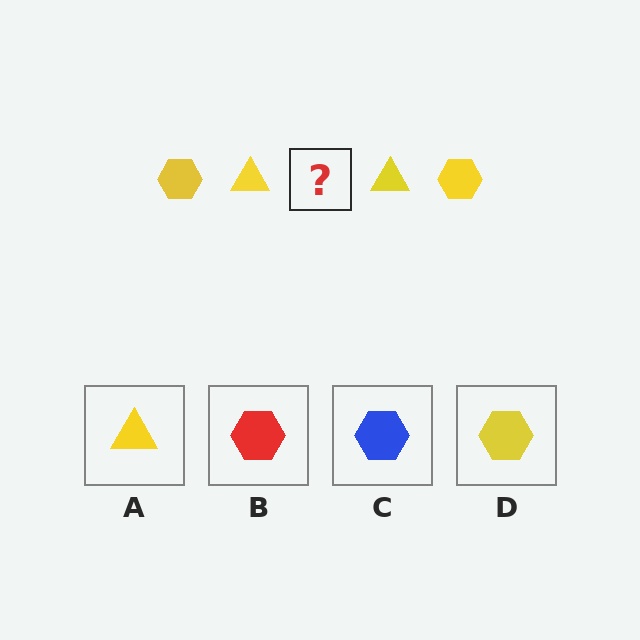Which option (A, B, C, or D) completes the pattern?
D.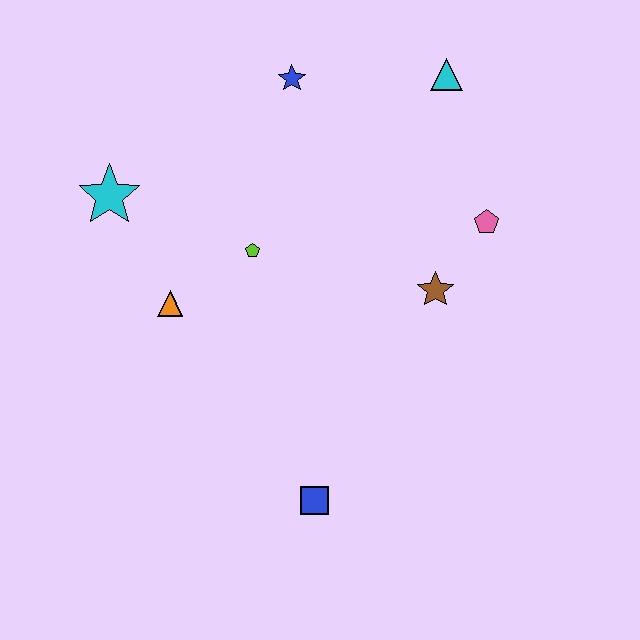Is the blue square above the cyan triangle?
No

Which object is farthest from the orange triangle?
The cyan triangle is farthest from the orange triangle.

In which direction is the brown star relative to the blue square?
The brown star is above the blue square.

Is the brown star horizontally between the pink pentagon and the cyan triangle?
No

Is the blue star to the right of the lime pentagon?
Yes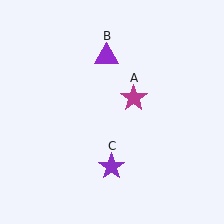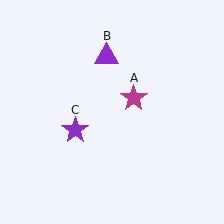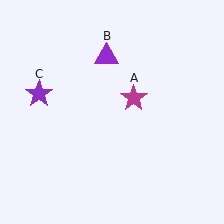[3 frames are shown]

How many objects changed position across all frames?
1 object changed position: purple star (object C).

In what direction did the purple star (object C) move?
The purple star (object C) moved up and to the left.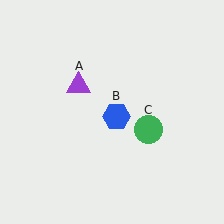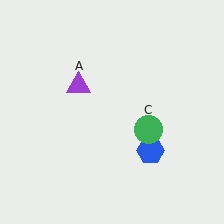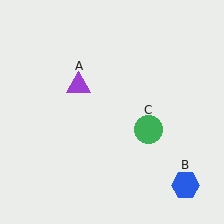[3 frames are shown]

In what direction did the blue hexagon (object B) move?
The blue hexagon (object B) moved down and to the right.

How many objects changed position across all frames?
1 object changed position: blue hexagon (object B).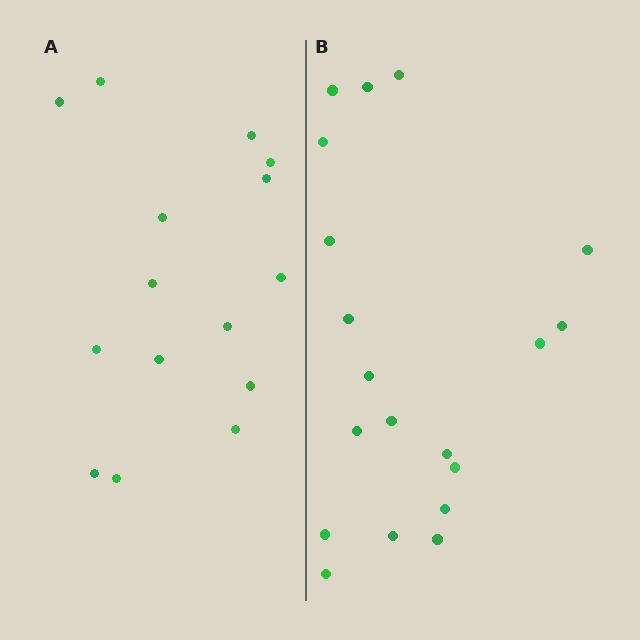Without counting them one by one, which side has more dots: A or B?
Region B (the right region) has more dots.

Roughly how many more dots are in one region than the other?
Region B has about 4 more dots than region A.